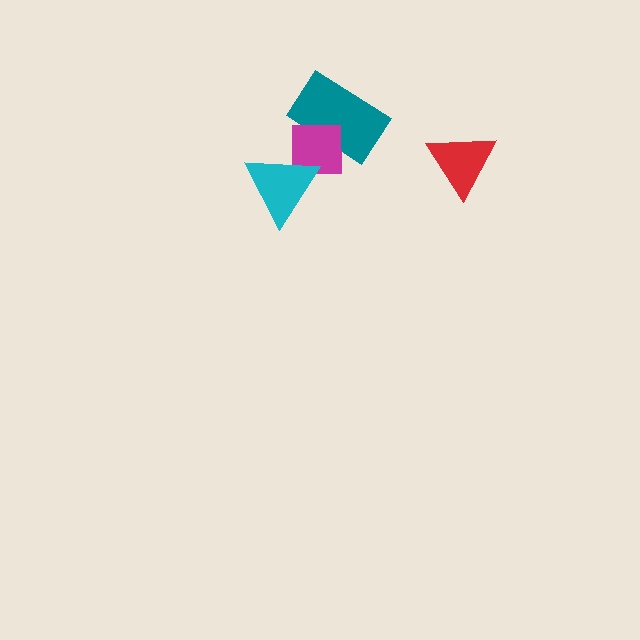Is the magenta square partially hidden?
Yes, it is partially covered by another shape.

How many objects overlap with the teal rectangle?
1 object overlaps with the teal rectangle.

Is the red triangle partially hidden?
No, no other shape covers it.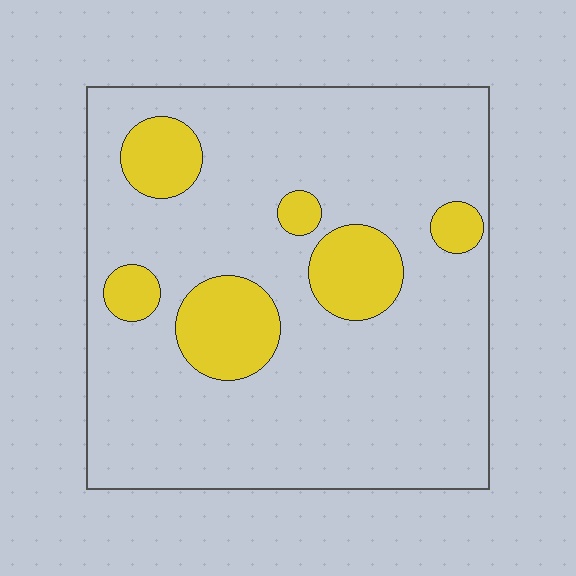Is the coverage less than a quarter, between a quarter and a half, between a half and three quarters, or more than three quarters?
Less than a quarter.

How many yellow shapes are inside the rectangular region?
6.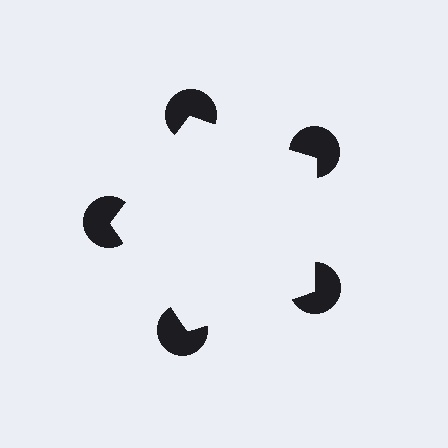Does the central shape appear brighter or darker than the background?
It typically appears slightly brighter than the background, even though no actual brightness change is drawn.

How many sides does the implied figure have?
5 sides.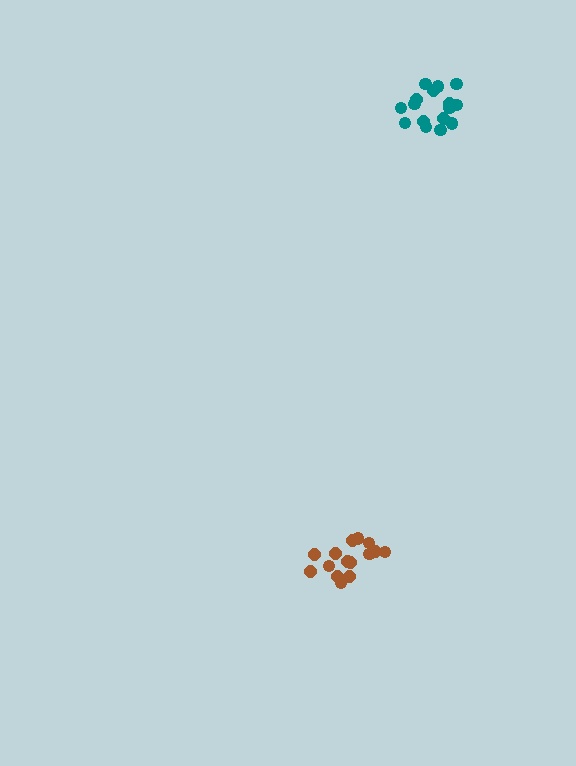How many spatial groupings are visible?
There are 2 spatial groupings.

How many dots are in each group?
Group 1: 16 dots, Group 2: 15 dots (31 total).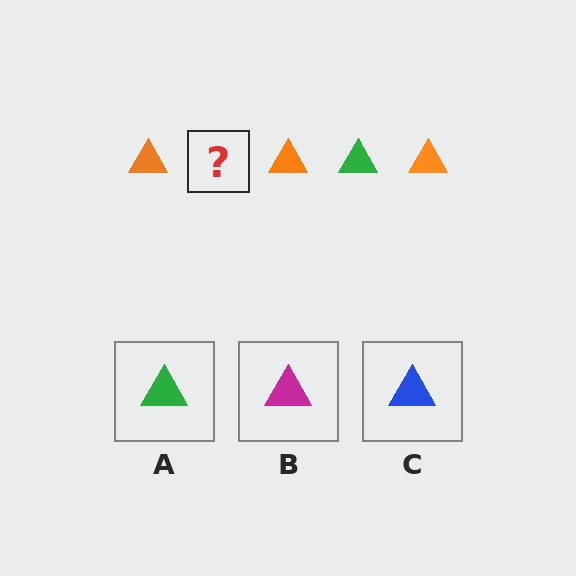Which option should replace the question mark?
Option A.